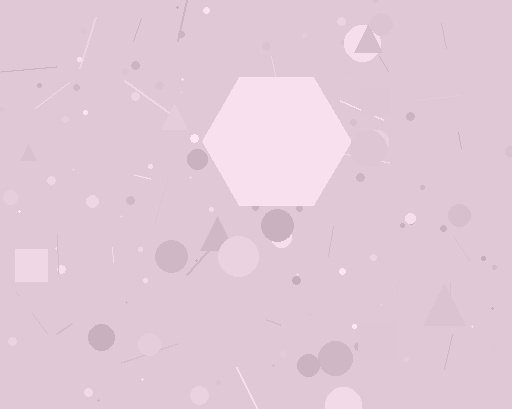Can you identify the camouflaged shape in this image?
The camouflaged shape is a hexagon.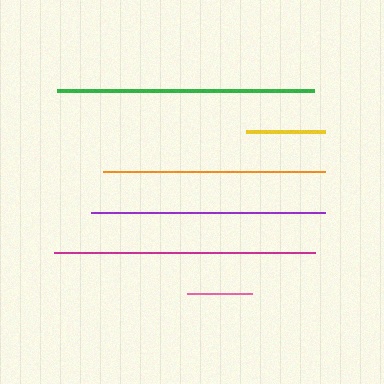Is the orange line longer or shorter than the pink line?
The orange line is longer than the pink line.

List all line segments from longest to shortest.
From longest to shortest: magenta, green, purple, orange, yellow, pink.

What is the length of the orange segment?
The orange segment is approximately 222 pixels long.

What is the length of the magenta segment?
The magenta segment is approximately 261 pixels long.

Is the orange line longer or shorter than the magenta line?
The magenta line is longer than the orange line.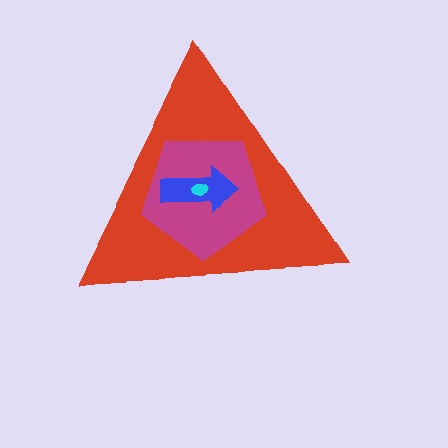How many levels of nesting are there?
4.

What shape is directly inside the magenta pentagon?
The blue arrow.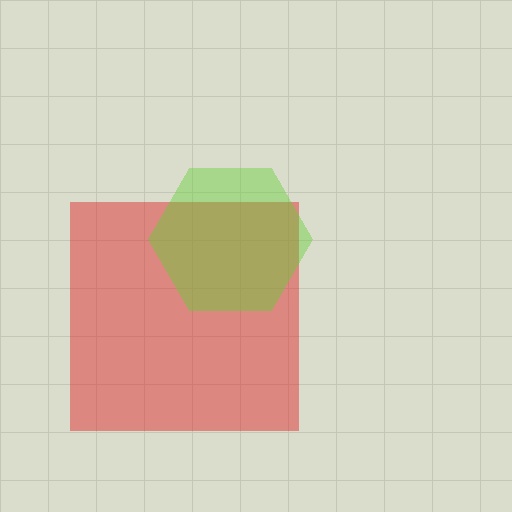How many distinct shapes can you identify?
There are 2 distinct shapes: a red square, a lime hexagon.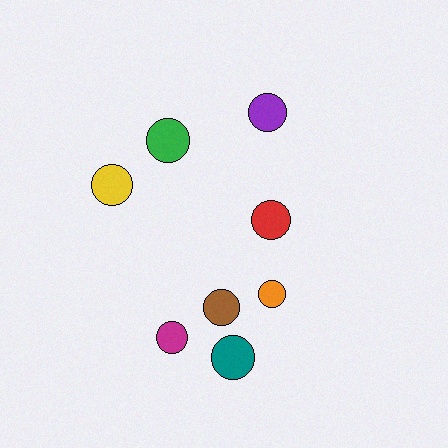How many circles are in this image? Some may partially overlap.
There are 8 circles.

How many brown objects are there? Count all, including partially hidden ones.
There is 1 brown object.